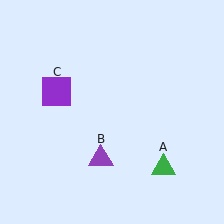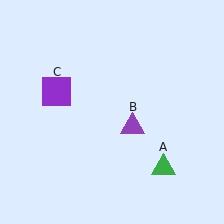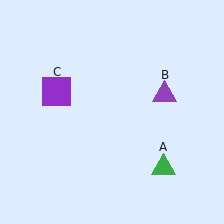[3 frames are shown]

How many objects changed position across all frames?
1 object changed position: purple triangle (object B).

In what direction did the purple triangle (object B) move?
The purple triangle (object B) moved up and to the right.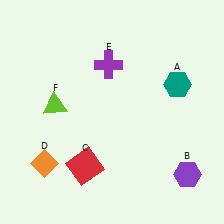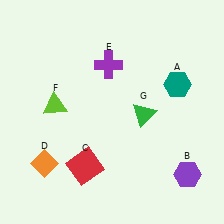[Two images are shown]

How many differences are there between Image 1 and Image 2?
There is 1 difference between the two images.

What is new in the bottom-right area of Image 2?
A green triangle (G) was added in the bottom-right area of Image 2.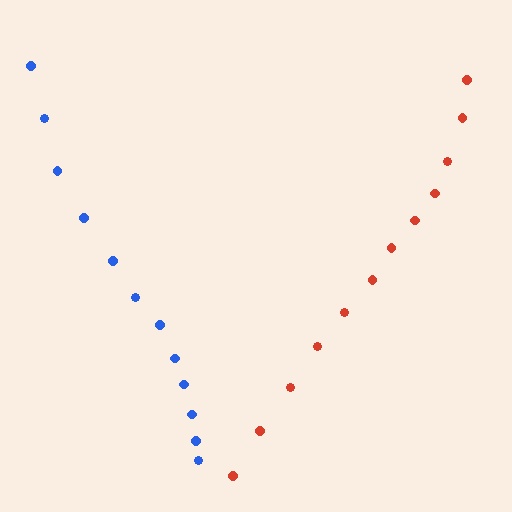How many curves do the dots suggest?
There are 2 distinct paths.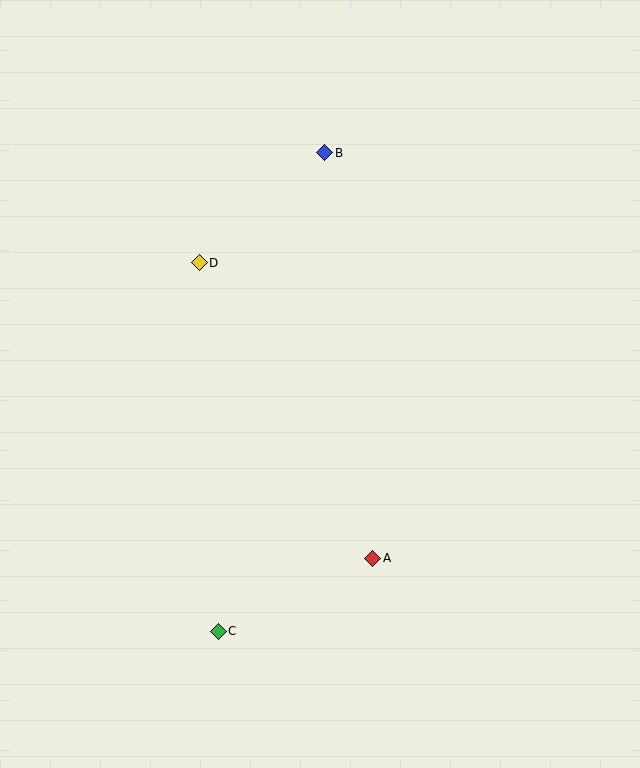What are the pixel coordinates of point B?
Point B is at (324, 153).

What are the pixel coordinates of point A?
Point A is at (373, 558).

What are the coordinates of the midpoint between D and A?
The midpoint between D and A is at (286, 411).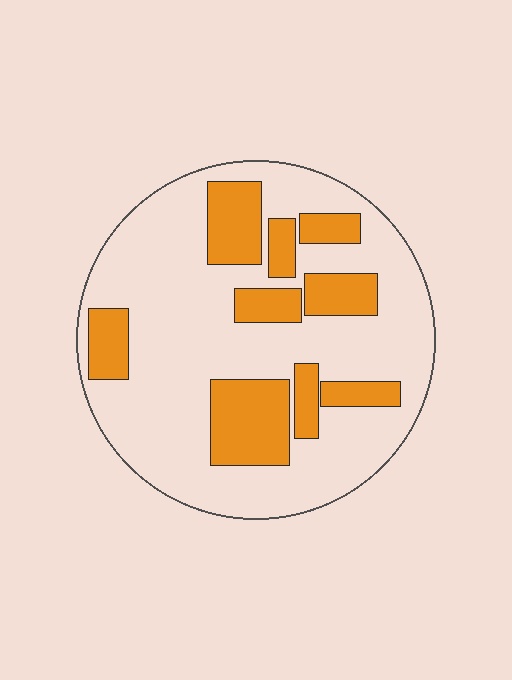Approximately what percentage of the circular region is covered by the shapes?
Approximately 25%.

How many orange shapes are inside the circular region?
9.